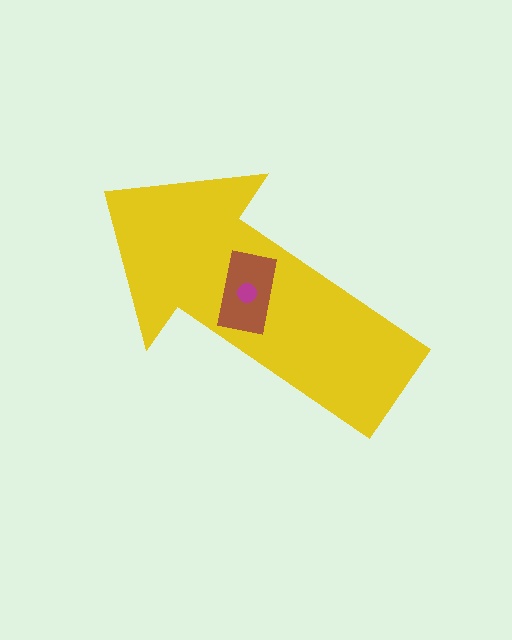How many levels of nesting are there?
3.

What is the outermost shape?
The yellow arrow.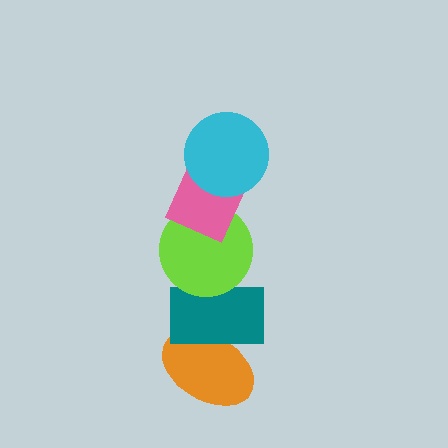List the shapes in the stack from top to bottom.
From top to bottom: the cyan circle, the pink diamond, the lime circle, the teal rectangle, the orange ellipse.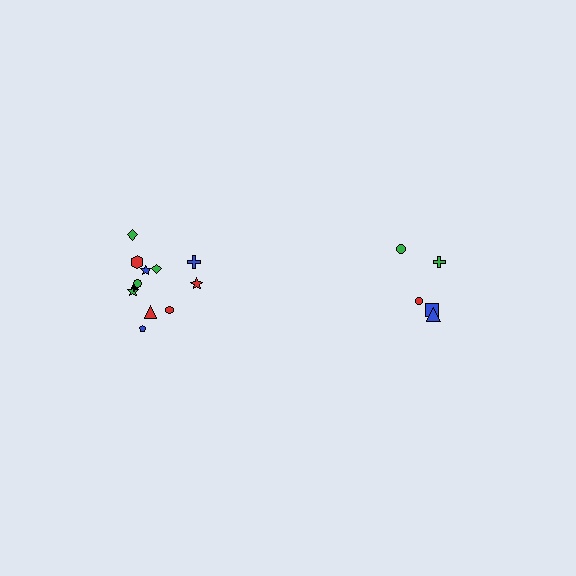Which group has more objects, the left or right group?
The left group.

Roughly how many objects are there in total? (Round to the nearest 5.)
Roughly 15 objects in total.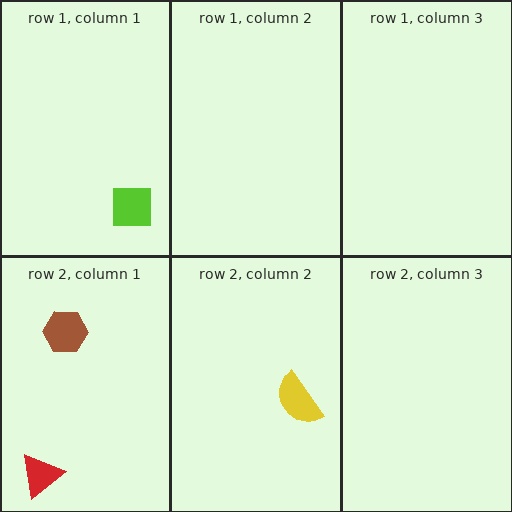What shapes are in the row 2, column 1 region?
The red triangle, the brown hexagon.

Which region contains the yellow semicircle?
The row 2, column 2 region.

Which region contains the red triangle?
The row 2, column 1 region.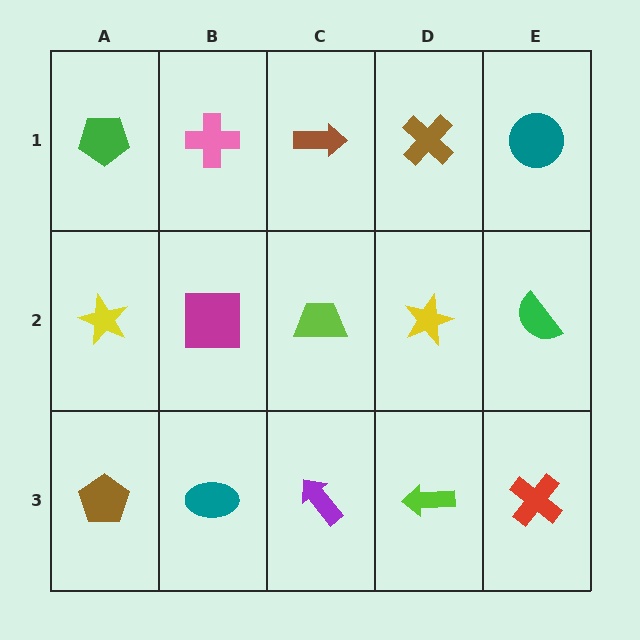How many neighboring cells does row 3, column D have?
3.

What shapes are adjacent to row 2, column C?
A brown arrow (row 1, column C), a purple arrow (row 3, column C), a magenta square (row 2, column B), a yellow star (row 2, column D).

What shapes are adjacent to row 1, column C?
A lime trapezoid (row 2, column C), a pink cross (row 1, column B), a brown cross (row 1, column D).